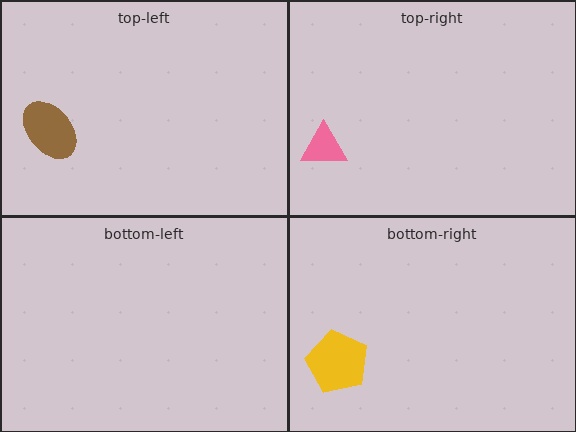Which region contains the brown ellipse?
The top-left region.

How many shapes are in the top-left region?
1.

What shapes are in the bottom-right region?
The yellow pentagon.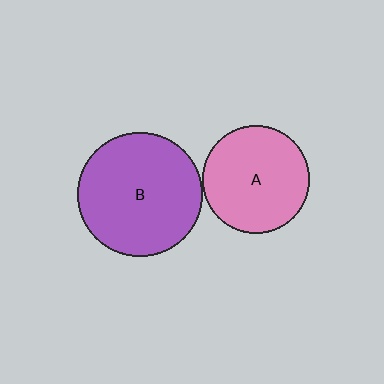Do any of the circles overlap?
No, none of the circles overlap.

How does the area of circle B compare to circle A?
Approximately 1.3 times.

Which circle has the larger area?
Circle B (purple).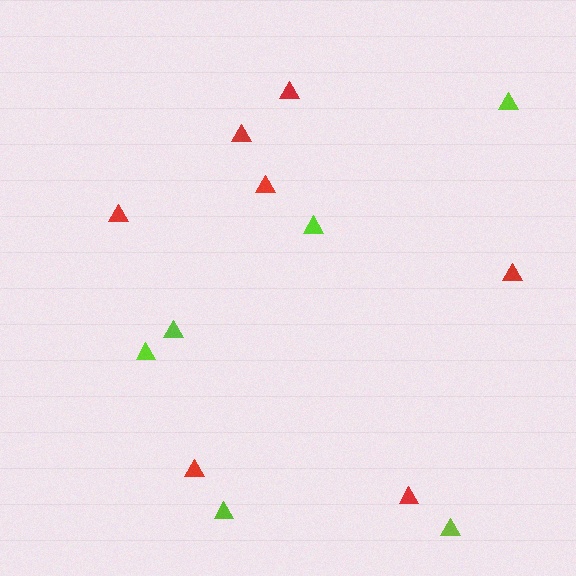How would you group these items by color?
There are 2 groups: one group of red triangles (7) and one group of lime triangles (6).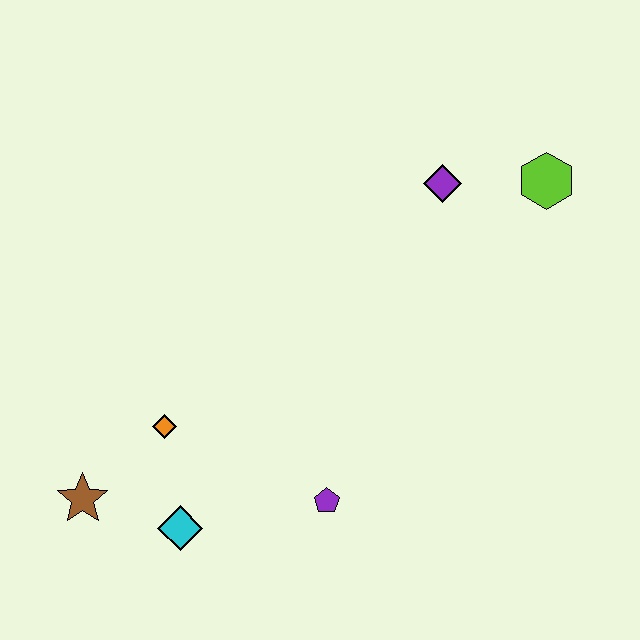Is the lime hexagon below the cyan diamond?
No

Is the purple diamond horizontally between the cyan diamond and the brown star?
No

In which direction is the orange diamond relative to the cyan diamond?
The orange diamond is above the cyan diamond.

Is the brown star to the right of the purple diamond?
No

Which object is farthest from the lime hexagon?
The brown star is farthest from the lime hexagon.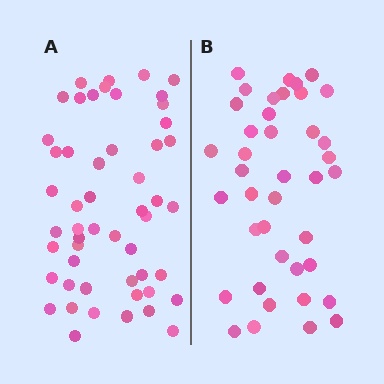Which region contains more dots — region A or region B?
Region A (the left region) has more dots.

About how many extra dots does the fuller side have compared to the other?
Region A has roughly 12 or so more dots than region B.